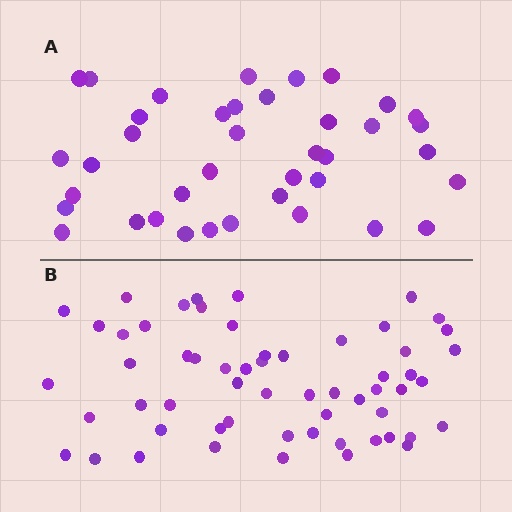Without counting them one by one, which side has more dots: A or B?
Region B (the bottom region) has more dots.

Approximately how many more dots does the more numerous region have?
Region B has approximately 20 more dots than region A.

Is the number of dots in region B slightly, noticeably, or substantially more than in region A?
Region B has substantially more. The ratio is roughly 1.5 to 1.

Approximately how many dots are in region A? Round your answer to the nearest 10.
About 40 dots. (The exact count is 39, which rounds to 40.)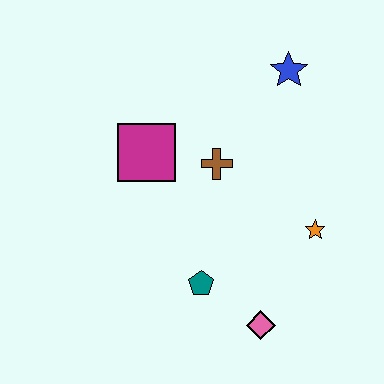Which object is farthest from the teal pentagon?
The blue star is farthest from the teal pentagon.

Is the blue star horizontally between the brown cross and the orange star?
Yes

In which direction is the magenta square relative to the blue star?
The magenta square is to the left of the blue star.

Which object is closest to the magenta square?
The brown cross is closest to the magenta square.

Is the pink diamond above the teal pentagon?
No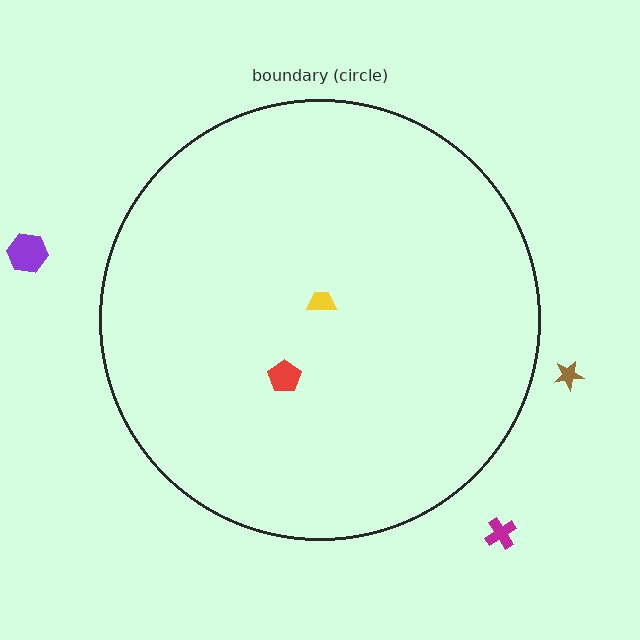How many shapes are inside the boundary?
2 inside, 3 outside.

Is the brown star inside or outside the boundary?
Outside.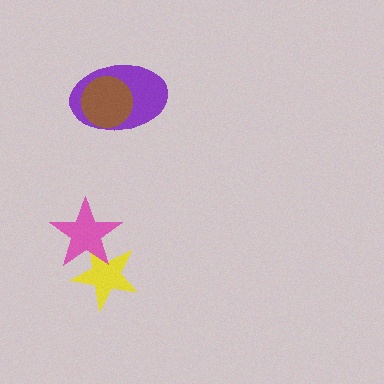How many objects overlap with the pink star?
1 object overlaps with the pink star.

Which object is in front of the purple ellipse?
The brown circle is in front of the purple ellipse.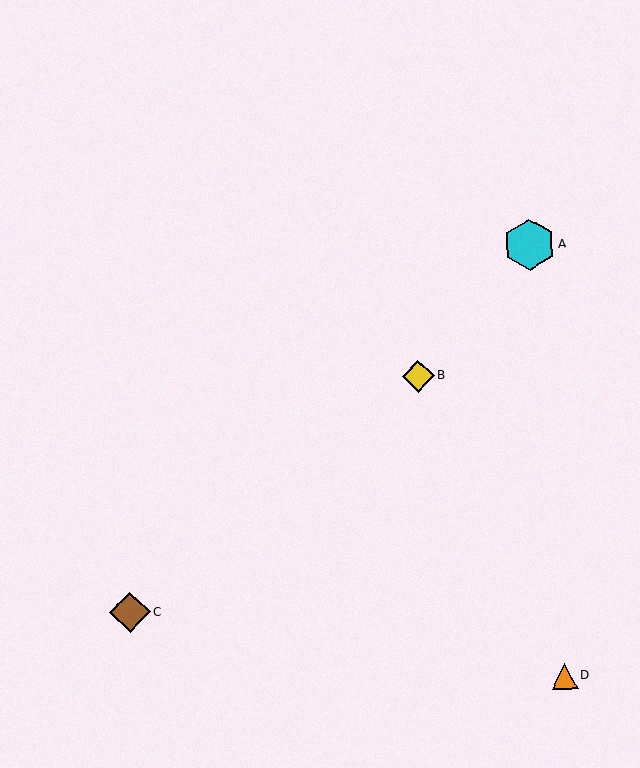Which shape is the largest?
The cyan hexagon (labeled A) is the largest.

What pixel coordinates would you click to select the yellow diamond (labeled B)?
Click at (418, 376) to select the yellow diamond B.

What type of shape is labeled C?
Shape C is a brown diamond.